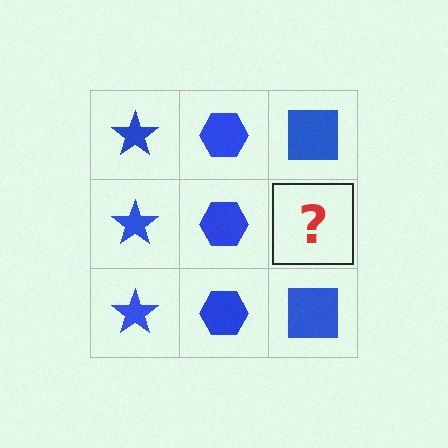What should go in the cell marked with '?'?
The missing cell should contain a blue square.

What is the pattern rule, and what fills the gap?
The rule is that each column has a consistent shape. The gap should be filled with a blue square.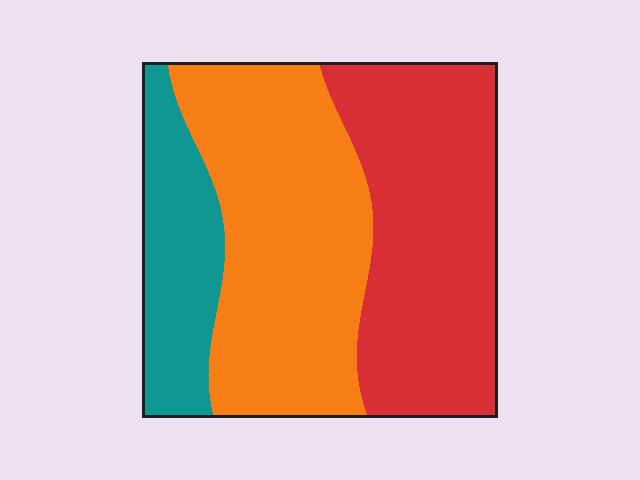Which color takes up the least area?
Teal, at roughly 20%.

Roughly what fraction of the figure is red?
Red takes up about two fifths (2/5) of the figure.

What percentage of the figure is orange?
Orange covers about 40% of the figure.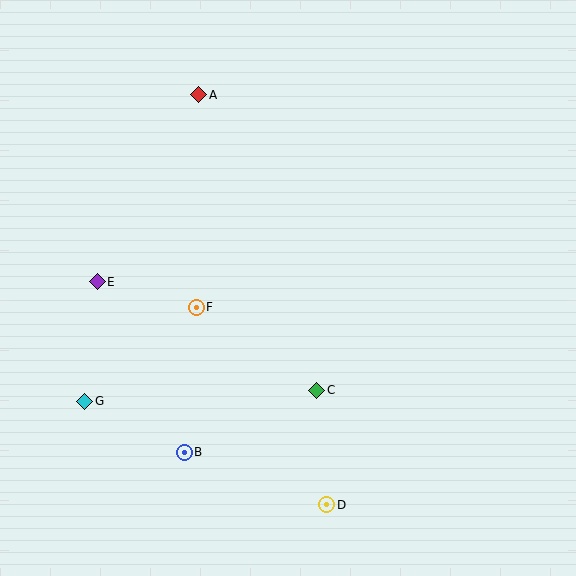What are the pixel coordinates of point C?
Point C is at (317, 390).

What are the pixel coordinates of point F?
Point F is at (196, 307).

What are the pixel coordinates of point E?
Point E is at (97, 282).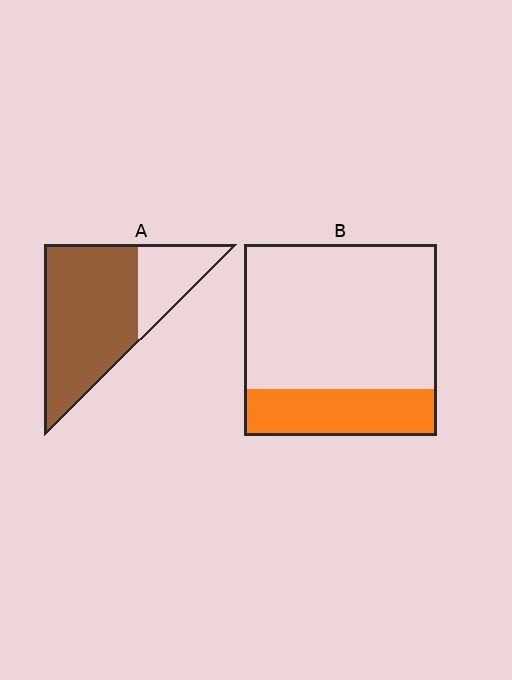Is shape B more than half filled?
No.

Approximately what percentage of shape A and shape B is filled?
A is approximately 75% and B is approximately 25%.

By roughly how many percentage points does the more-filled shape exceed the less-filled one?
By roughly 50 percentage points (A over B).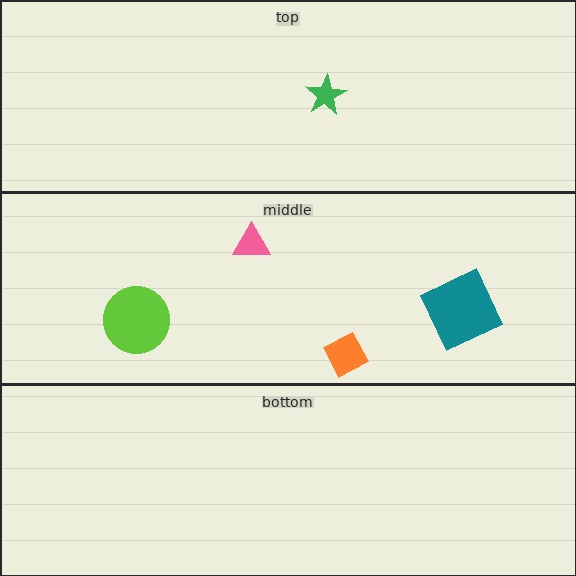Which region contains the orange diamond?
The middle region.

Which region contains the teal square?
The middle region.